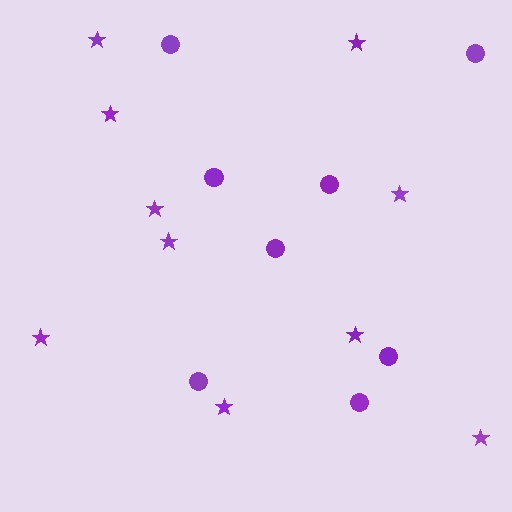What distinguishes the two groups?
There are 2 groups: one group of circles (8) and one group of stars (10).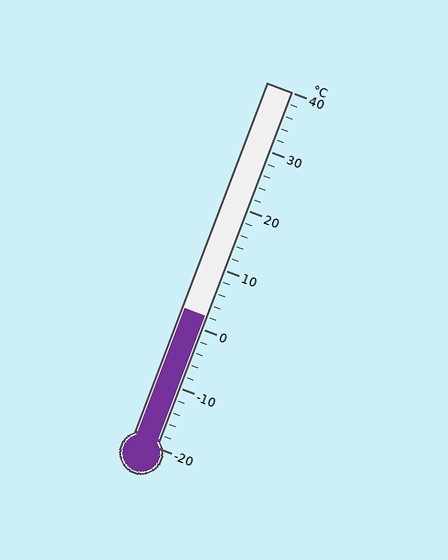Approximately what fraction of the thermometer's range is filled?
The thermometer is filled to approximately 35% of its range.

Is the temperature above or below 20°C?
The temperature is below 20°C.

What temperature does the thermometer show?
The thermometer shows approximately 2°C.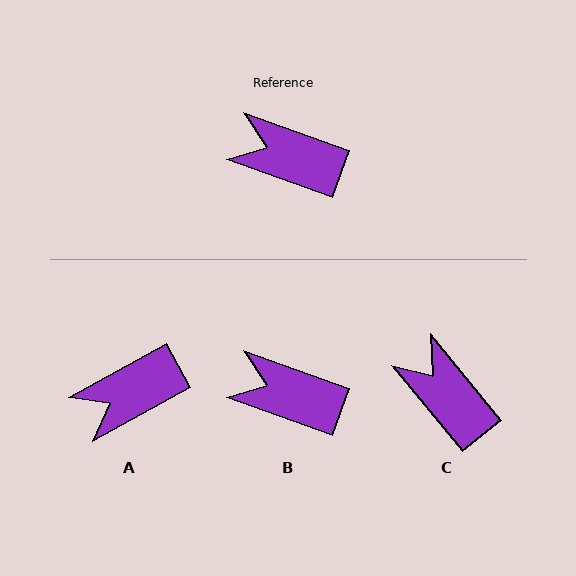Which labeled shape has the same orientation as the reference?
B.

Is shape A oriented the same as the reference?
No, it is off by about 49 degrees.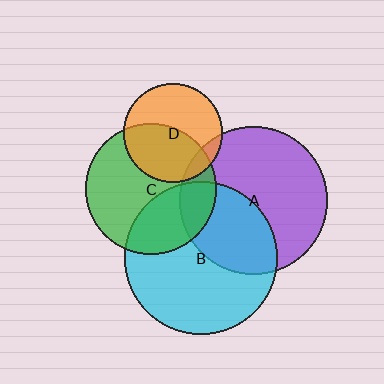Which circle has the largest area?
Circle B (cyan).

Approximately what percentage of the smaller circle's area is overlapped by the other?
Approximately 35%.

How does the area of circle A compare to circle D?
Approximately 2.3 times.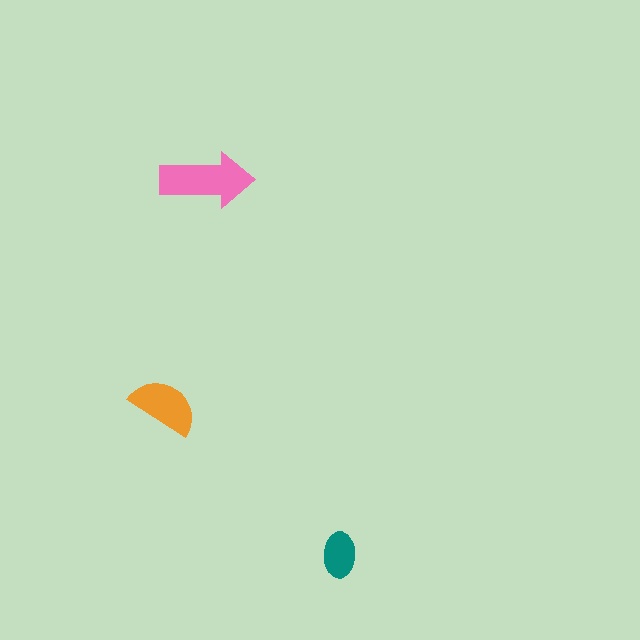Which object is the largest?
The pink arrow.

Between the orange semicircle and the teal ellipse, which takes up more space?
The orange semicircle.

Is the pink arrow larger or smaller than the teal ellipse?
Larger.